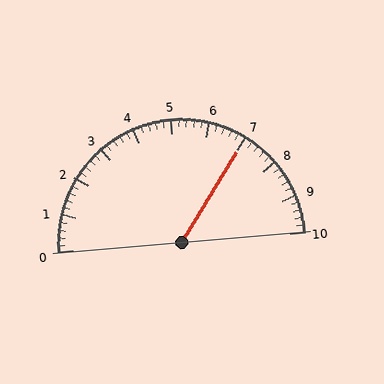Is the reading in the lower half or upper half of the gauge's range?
The reading is in the upper half of the range (0 to 10).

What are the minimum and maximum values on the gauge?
The gauge ranges from 0 to 10.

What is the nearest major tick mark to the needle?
The nearest major tick mark is 7.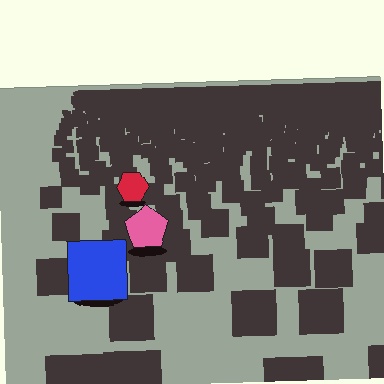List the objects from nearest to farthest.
From nearest to farthest: the blue square, the pink pentagon, the red hexagon.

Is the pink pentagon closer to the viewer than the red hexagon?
Yes. The pink pentagon is closer — you can tell from the texture gradient: the ground texture is coarser near it.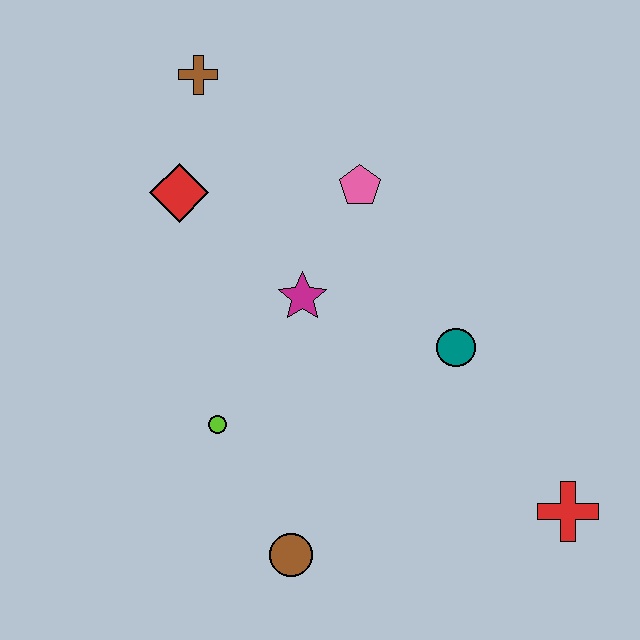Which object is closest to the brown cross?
The red diamond is closest to the brown cross.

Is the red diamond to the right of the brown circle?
No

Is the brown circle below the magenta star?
Yes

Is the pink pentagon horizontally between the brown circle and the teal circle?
Yes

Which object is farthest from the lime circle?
The red cross is farthest from the lime circle.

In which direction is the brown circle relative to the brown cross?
The brown circle is below the brown cross.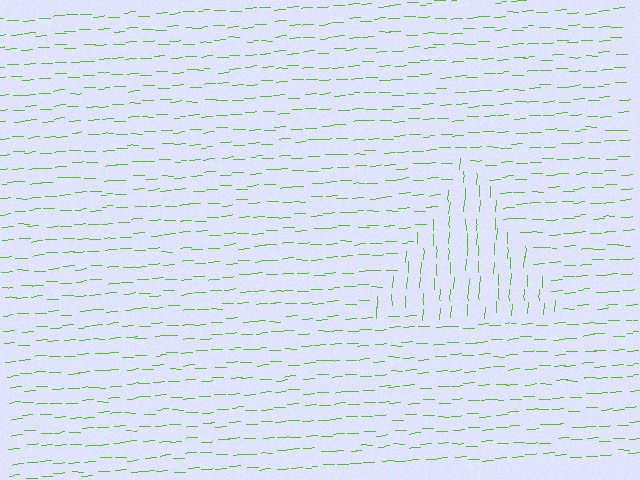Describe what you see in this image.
The image is filled with small lime line segments. A triangle region in the image has lines oriented differently from the surrounding lines, creating a visible texture boundary.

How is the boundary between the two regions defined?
The boundary is defined purely by a change in line orientation (approximately 86 degrees difference). All lines are the same color and thickness.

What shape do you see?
I see a triangle.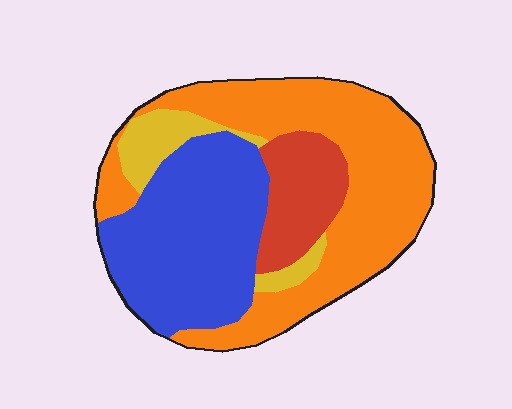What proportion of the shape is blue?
Blue covers around 35% of the shape.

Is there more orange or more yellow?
Orange.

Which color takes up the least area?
Yellow, at roughly 10%.